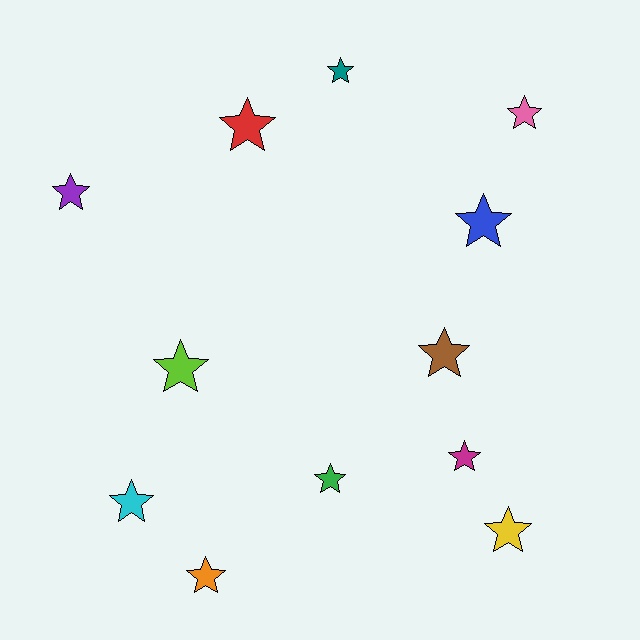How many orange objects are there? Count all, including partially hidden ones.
There is 1 orange object.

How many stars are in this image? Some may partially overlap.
There are 12 stars.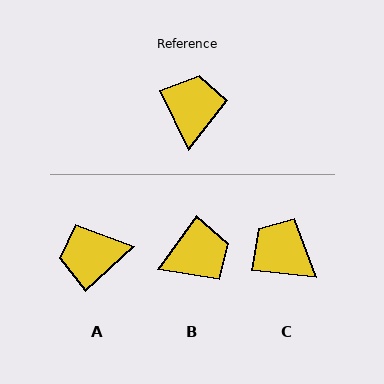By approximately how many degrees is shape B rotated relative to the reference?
Approximately 61 degrees clockwise.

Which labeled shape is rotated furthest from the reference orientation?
A, about 107 degrees away.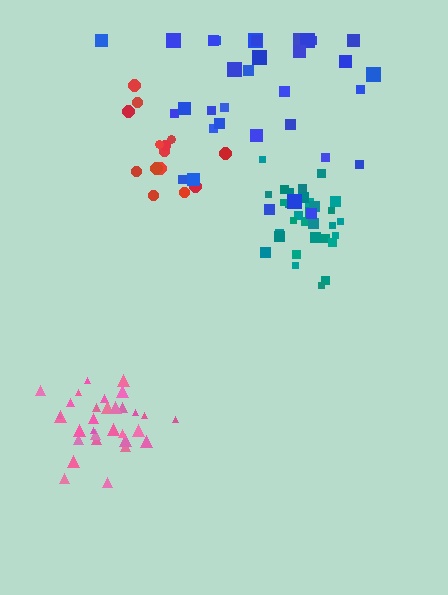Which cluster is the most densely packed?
Teal.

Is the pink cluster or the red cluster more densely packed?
Pink.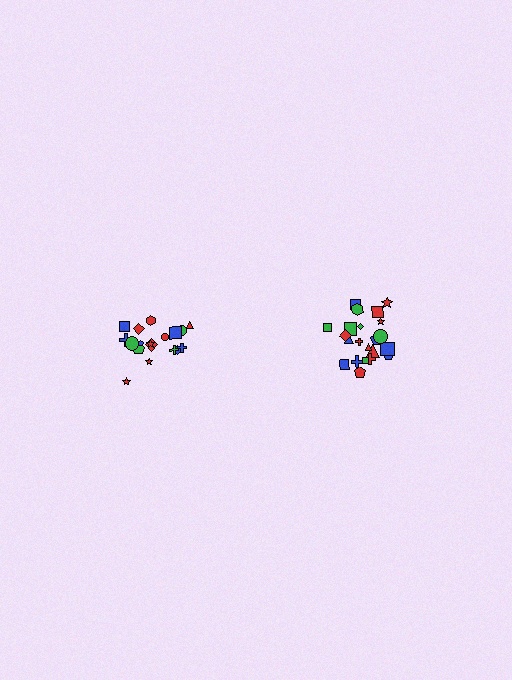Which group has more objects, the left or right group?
The right group.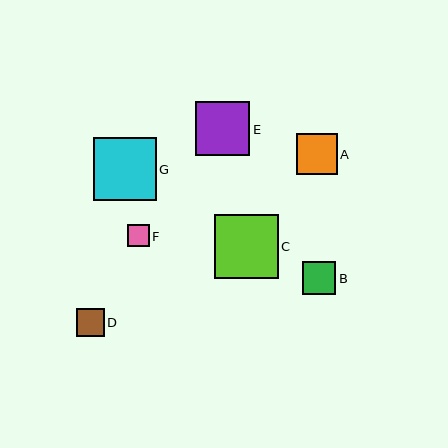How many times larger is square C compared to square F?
Square C is approximately 2.9 times the size of square F.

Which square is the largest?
Square C is the largest with a size of approximately 63 pixels.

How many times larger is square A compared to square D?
Square A is approximately 1.5 times the size of square D.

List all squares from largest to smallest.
From largest to smallest: C, G, E, A, B, D, F.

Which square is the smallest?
Square F is the smallest with a size of approximately 22 pixels.